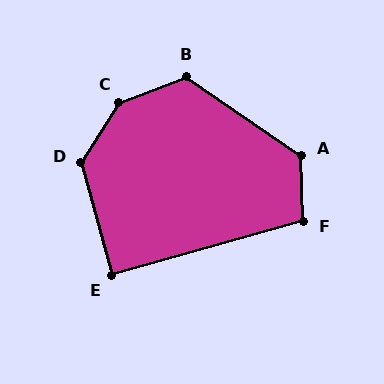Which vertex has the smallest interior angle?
E, at approximately 90 degrees.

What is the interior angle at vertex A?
Approximately 126 degrees (obtuse).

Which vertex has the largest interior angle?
C, at approximately 144 degrees.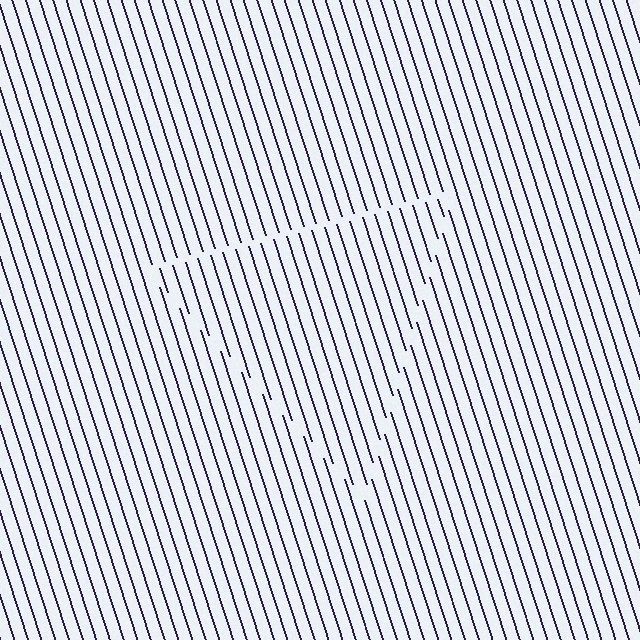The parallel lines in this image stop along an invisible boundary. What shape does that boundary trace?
An illusory triangle. The interior of the shape contains the same grating, shifted by half a period — the contour is defined by the phase discontinuity where line-ends from the inner and outer gratings abut.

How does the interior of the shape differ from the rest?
The interior of the shape contains the same grating, shifted by half a period — the contour is defined by the phase discontinuity where line-ends from the inner and outer gratings abut.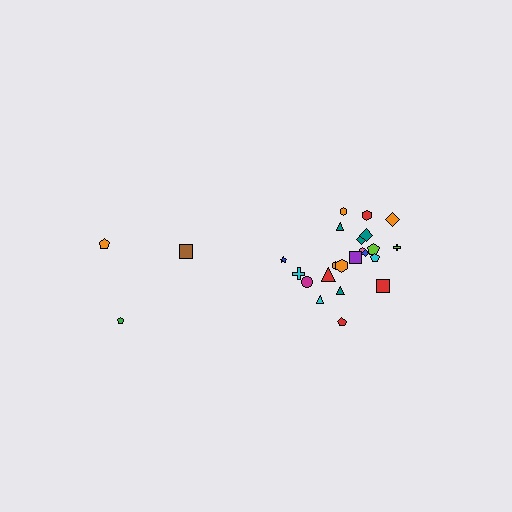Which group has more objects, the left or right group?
The right group.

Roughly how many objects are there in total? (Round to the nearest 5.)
Roughly 25 objects in total.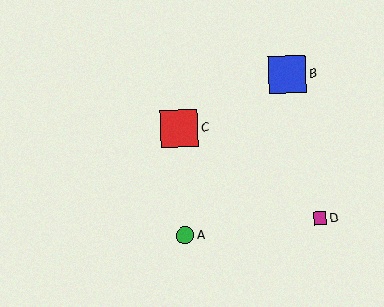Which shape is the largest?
The blue square (labeled B) is the largest.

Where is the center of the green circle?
The center of the green circle is at (185, 235).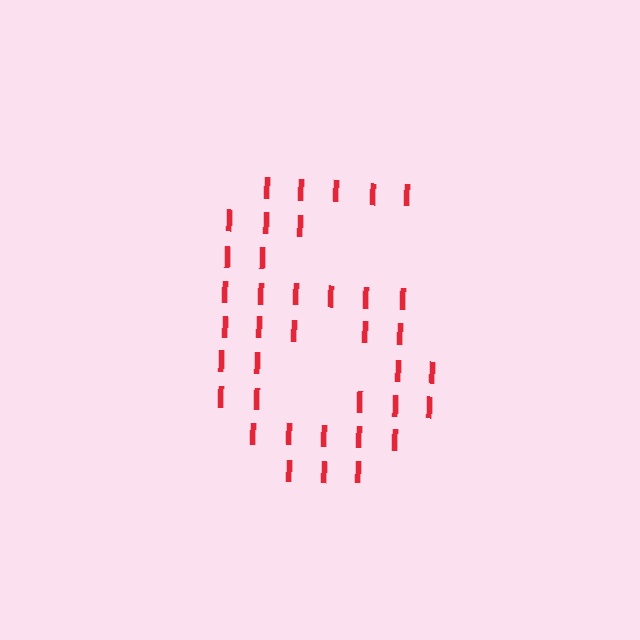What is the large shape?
The large shape is the digit 6.